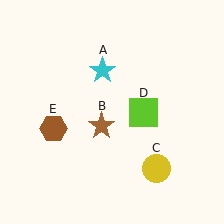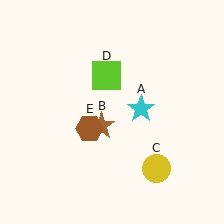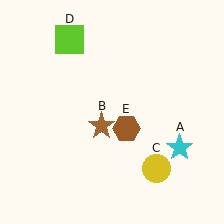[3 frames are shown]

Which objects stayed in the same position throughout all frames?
Brown star (object B) and yellow circle (object C) remained stationary.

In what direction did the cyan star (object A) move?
The cyan star (object A) moved down and to the right.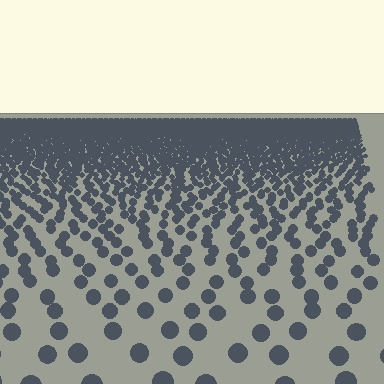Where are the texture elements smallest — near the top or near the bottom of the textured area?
Near the top.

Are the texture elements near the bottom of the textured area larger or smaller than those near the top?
Larger. Near the bottom, elements are closer to the viewer and appear at a bigger on-screen size.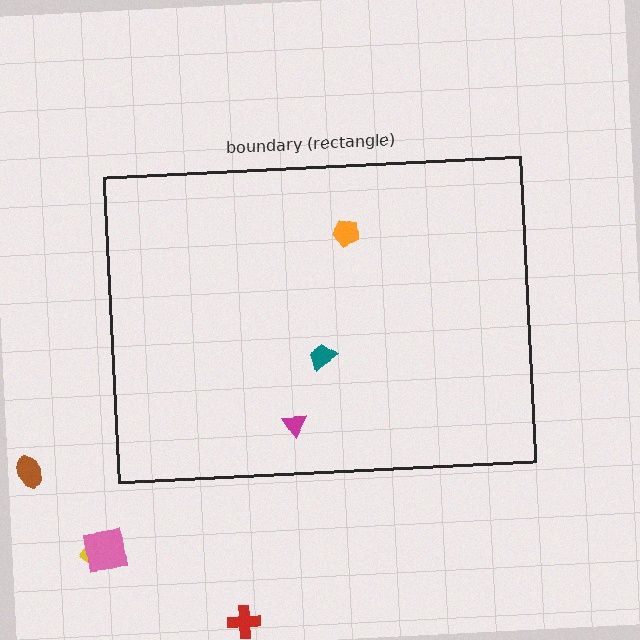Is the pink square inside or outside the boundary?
Outside.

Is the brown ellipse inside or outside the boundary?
Outside.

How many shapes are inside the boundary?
3 inside, 4 outside.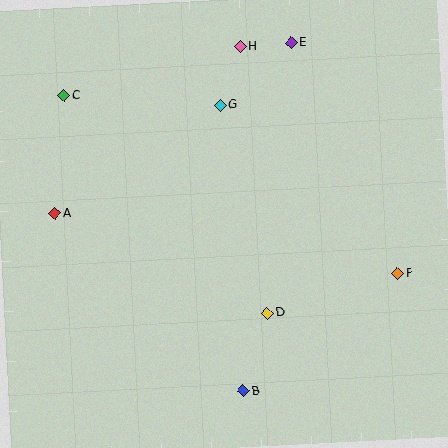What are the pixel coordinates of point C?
Point C is at (64, 96).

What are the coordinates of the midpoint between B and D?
The midpoint between B and D is at (255, 352).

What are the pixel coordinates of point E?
Point E is at (291, 43).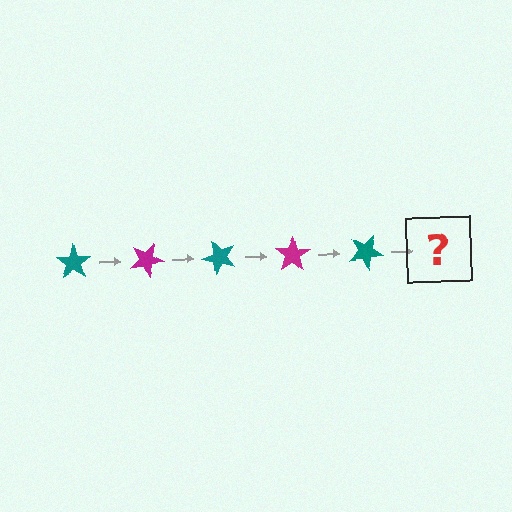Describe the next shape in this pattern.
It should be a magenta star, rotated 125 degrees from the start.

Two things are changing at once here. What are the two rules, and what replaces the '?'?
The two rules are that it rotates 25 degrees each step and the color cycles through teal and magenta. The '?' should be a magenta star, rotated 125 degrees from the start.